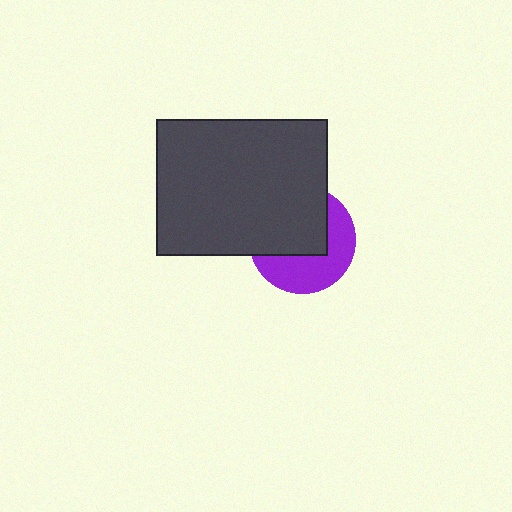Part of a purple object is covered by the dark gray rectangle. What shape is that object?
It is a circle.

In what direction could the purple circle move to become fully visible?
The purple circle could move toward the lower-right. That would shift it out from behind the dark gray rectangle entirely.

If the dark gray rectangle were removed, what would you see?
You would see the complete purple circle.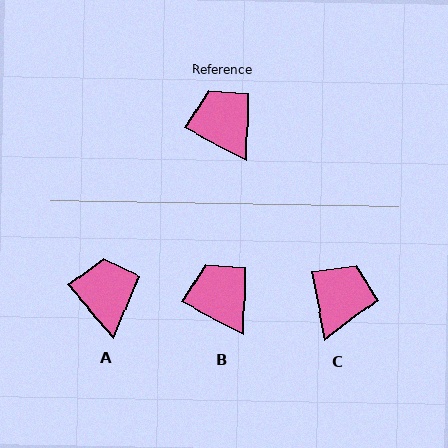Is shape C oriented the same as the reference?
No, it is off by about 51 degrees.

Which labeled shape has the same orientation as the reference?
B.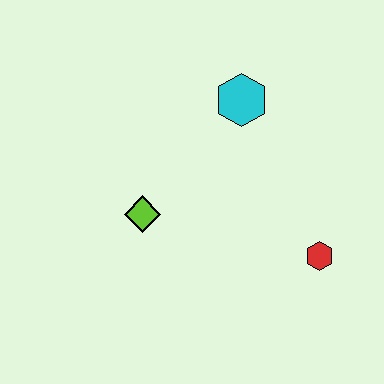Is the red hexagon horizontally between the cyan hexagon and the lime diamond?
No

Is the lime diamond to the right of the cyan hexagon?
No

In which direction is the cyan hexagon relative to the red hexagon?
The cyan hexagon is above the red hexagon.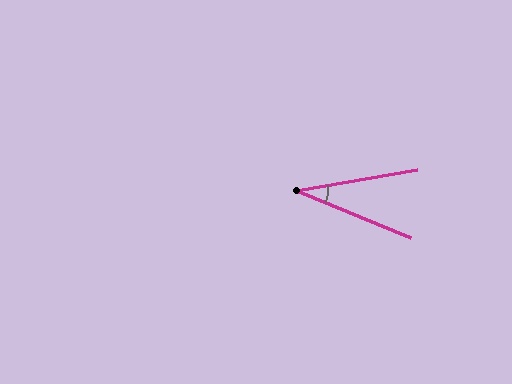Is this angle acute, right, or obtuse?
It is acute.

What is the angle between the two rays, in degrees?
Approximately 32 degrees.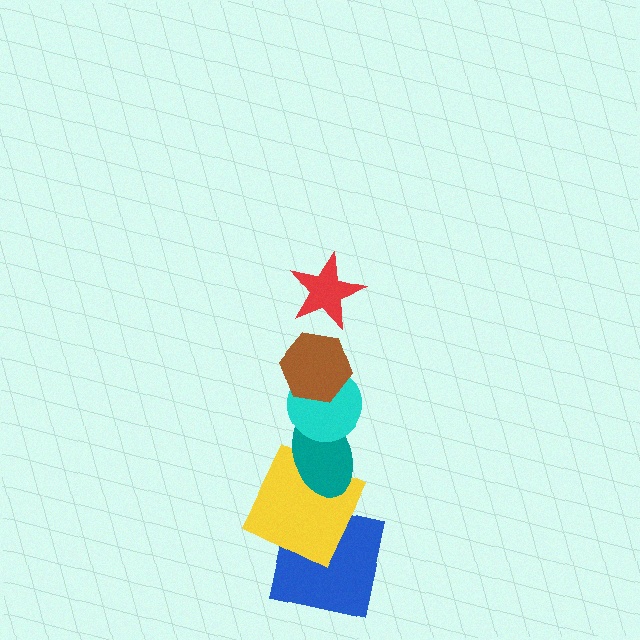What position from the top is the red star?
The red star is 1st from the top.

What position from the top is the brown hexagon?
The brown hexagon is 2nd from the top.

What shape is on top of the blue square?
The yellow square is on top of the blue square.